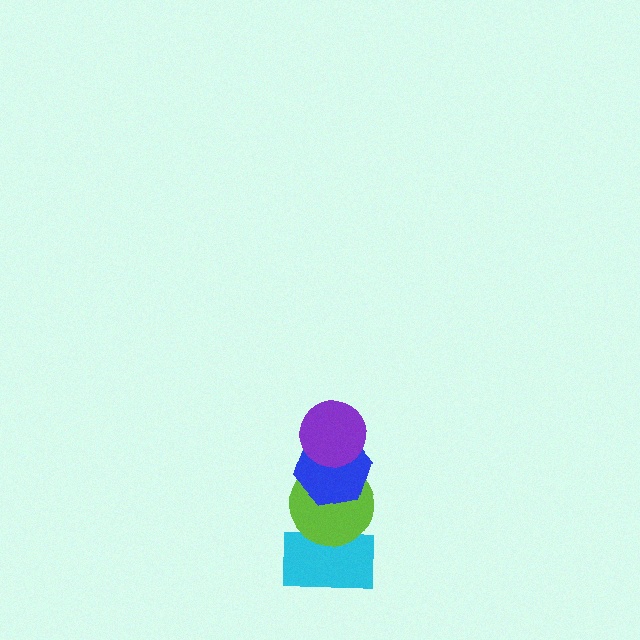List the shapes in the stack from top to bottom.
From top to bottom: the purple circle, the blue hexagon, the lime circle, the cyan rectangle.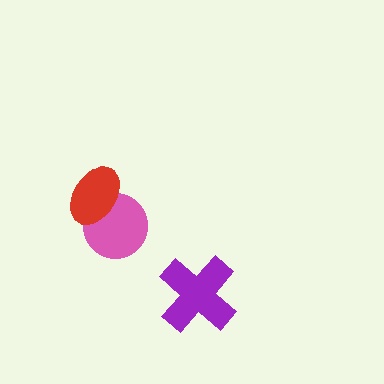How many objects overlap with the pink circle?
1 object overlaps with the pink circle.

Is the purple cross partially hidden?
No, no other shape covers it.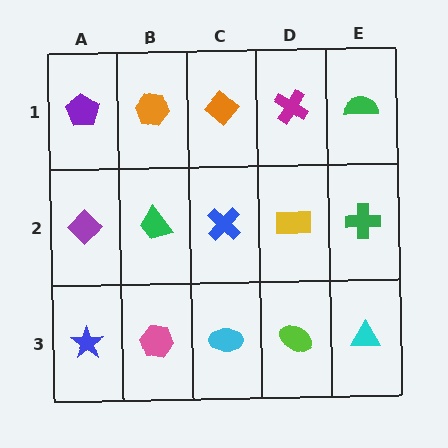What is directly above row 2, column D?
A magenta cross.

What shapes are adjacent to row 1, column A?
A purple diamond (row 2, column A), an orange hexagon (row 1, column B).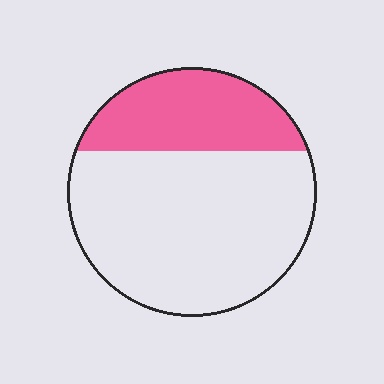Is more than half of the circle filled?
No.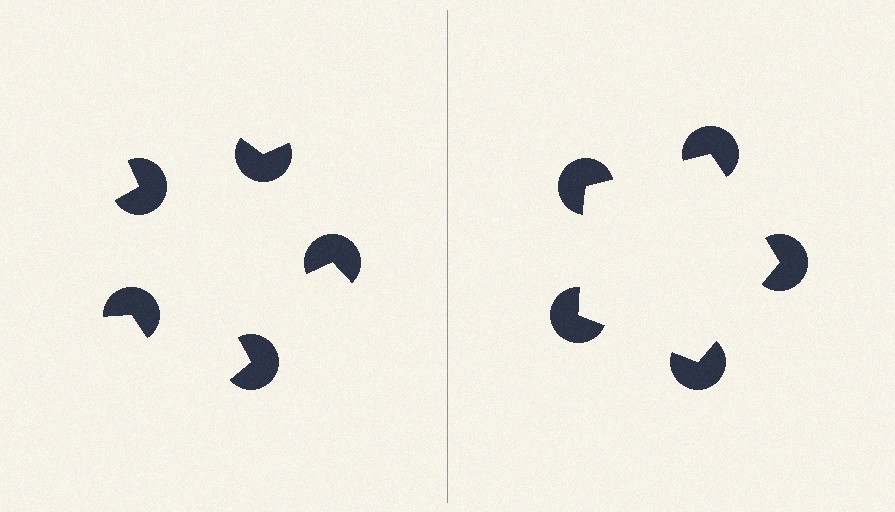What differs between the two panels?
The pac-man discs are positioned identically on both sides; only the wedge orientations differ. On the right they align to a pentagon; on the left they are misaligned.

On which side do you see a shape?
An illusory pentagon appears on the right side. On the left side the wedge cuts are rotated, so no coherent shape forms.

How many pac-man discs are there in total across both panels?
10 — 5 on each side.